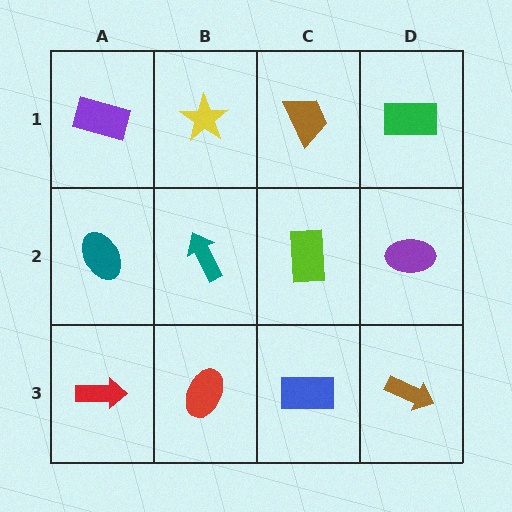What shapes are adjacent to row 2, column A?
A purple rectangle (row 1, column A), a red arrow (row 3, column A), a teal arrow (row 2, column B).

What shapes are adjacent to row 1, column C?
A lime rectangle (row 2, column C), a yellow star (row 1, column B), a green rectangle (row 1, column D).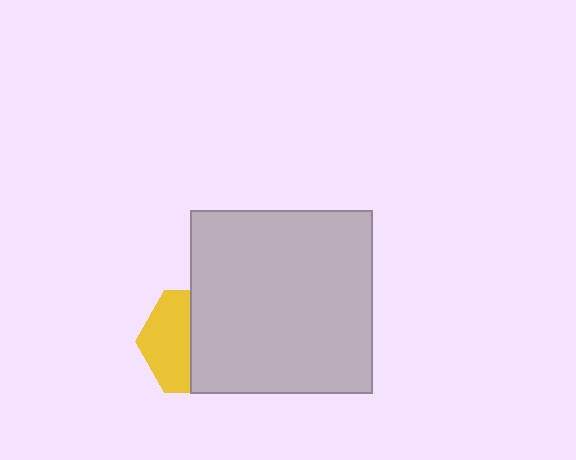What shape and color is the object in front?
The object in front is a light gray square.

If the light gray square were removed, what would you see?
You would see the complete yellow hexagon.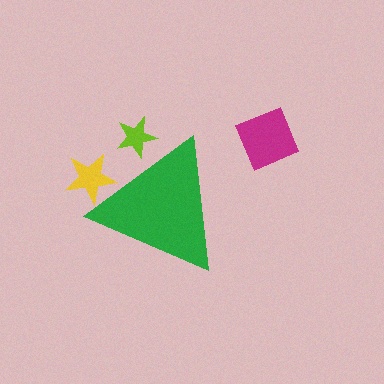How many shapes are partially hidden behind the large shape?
2 shapes are partially hidden.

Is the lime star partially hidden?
Yes, the lime star is partially hidden behind the green triangle.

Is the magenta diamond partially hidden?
No, the magenta diamond is fully visible.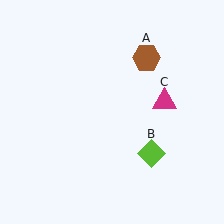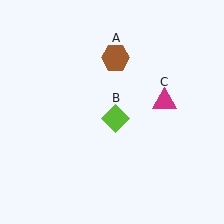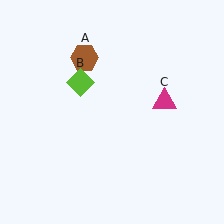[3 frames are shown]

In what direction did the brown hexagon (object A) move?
The brown hexagon (object A) moved left.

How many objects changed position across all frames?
2 objects changed position: brown hexagon (object A), lime diamond (object B).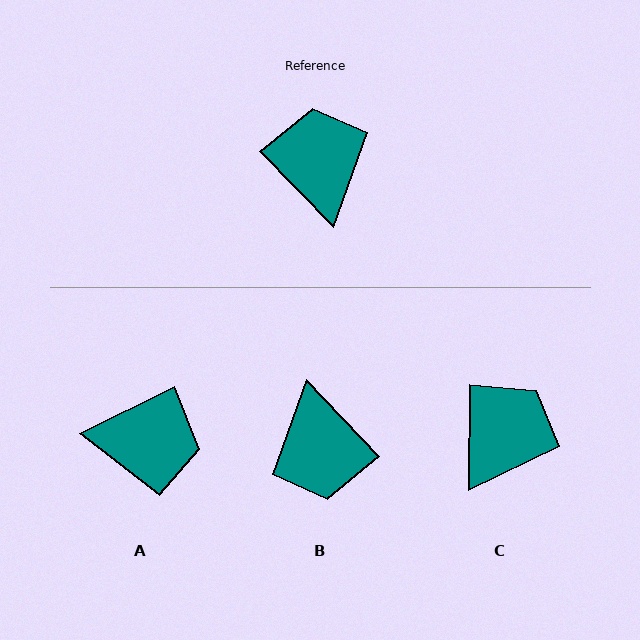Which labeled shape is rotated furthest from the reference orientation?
B, about 180 degrees away.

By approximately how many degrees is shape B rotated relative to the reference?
Approximately 180 degrees counter-clockwise.